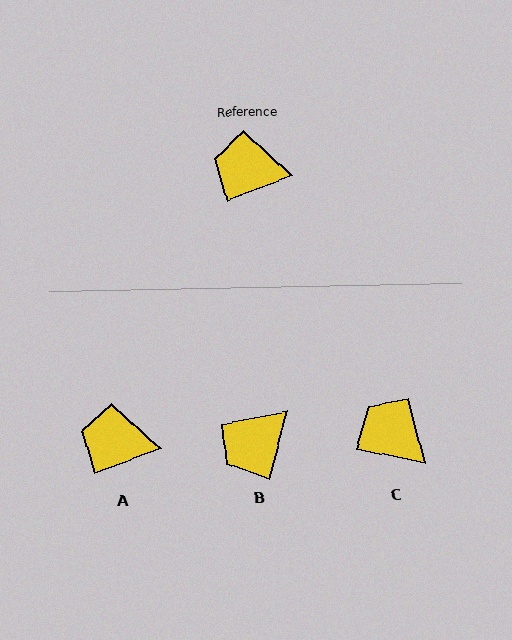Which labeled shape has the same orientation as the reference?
A.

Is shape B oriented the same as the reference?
No, it is off by about 54 degrees.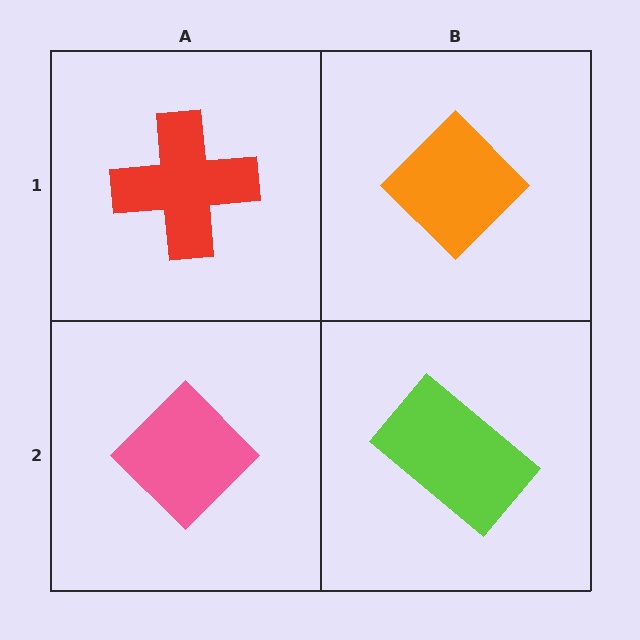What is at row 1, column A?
A red cross.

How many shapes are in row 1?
2 shapes.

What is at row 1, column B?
An orange diamond.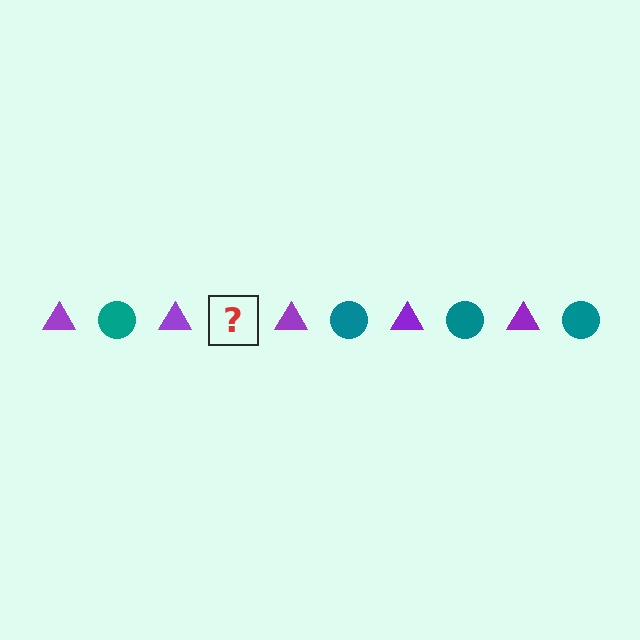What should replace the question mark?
The question mark should be replaced with a teal circle.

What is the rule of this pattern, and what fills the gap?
The rule is that the pattern alternates between purple triangle and teal circle. The gap should be filled with a teal circle.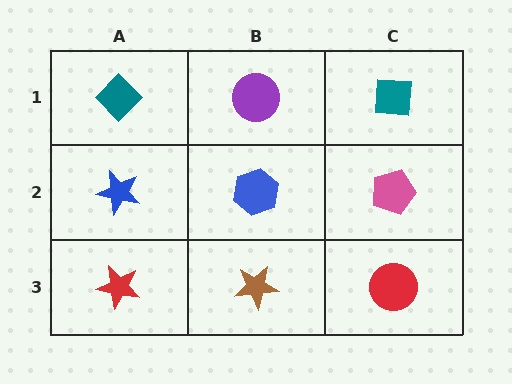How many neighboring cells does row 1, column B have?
3.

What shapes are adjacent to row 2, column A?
A teal diamond (row 1, column A), a red star (row 3, column A), a blue hexagon (row 2, column B).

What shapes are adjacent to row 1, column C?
A pink pentagon (row 2, column C), a purple circle (row 1, column B).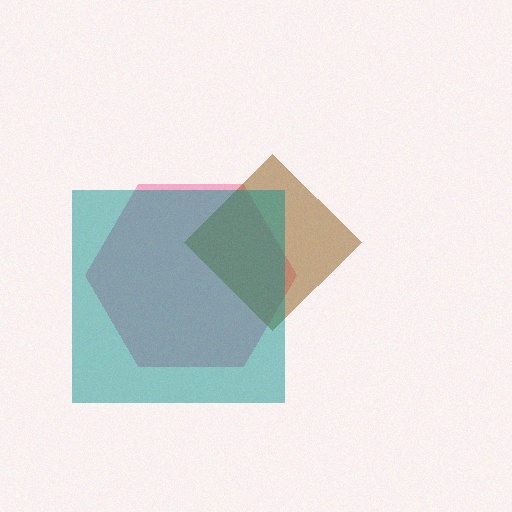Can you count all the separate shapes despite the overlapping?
Yes, there are 3 separate shapes.